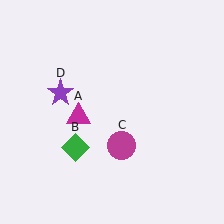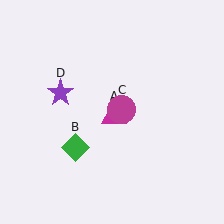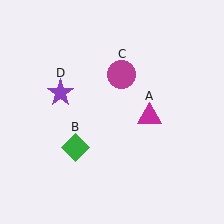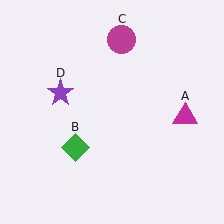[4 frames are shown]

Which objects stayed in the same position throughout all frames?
Green diamond (object B) and purple star (object D) remained stationary.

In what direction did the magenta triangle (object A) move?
The magenta triangle (object A) moved right.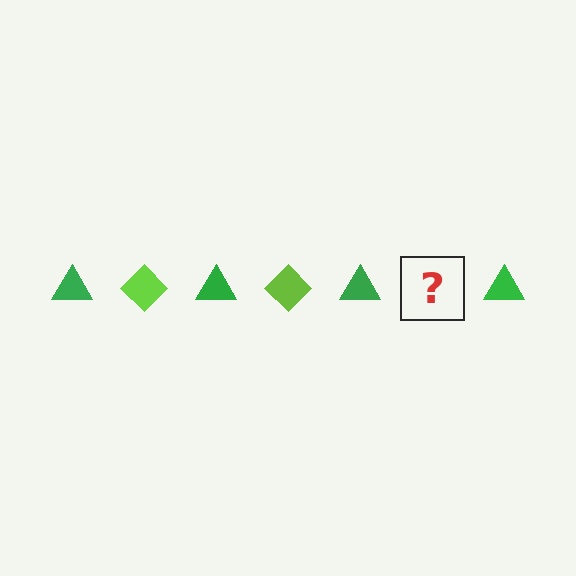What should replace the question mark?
The question mark should be replaced with a lime diamond.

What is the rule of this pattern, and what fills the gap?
The rule is that the pattern alternates between green triangle and lime diamond. The gap should be filled with a lime diamond.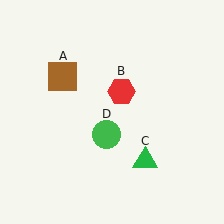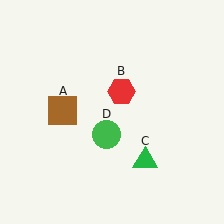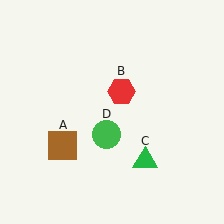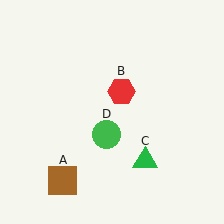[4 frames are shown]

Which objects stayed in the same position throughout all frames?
Red hexagon (object B) and green triangle (object C) and green circle (object D) remained stationary.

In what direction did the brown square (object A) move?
The brown square (object A) moved down.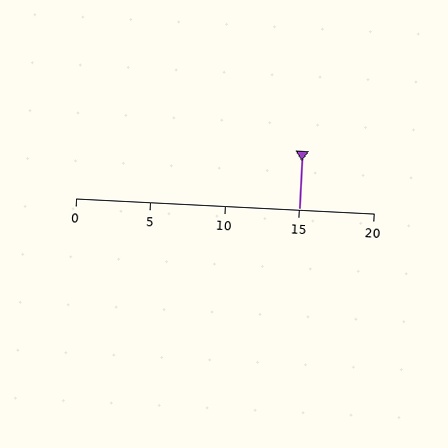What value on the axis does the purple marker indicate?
The marker indicates approximately 15.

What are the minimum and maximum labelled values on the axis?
The axis runs from 0 to 20.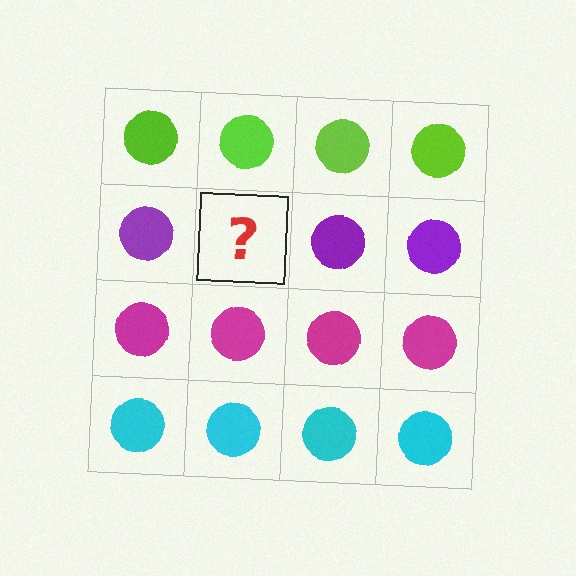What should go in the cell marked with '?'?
The missing cell should contain a purple circle.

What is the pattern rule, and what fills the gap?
The rule is that each row has a consistent color. The gap should be filled with a purple circle.